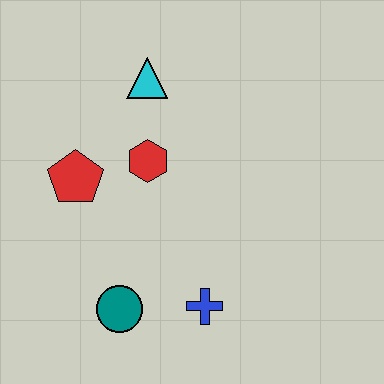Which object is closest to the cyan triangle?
The red hexagon is closest to the cyan triangle.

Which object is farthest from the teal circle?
The cyan triangle is farthest from the teal circle.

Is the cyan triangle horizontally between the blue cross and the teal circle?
Yes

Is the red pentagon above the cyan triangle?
No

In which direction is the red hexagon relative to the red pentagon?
The red hexagon is to the right of the red pentagon.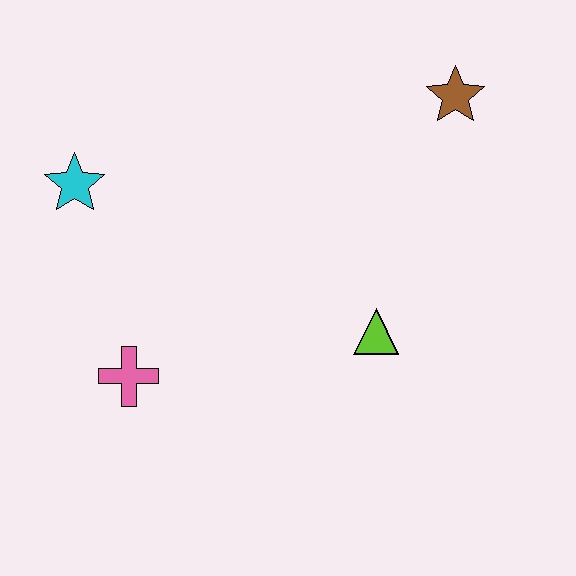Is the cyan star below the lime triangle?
No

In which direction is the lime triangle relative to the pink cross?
The lime triangle is to the right of the pink cross.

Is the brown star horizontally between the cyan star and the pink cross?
No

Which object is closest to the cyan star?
The pink cross is closest to the cyan star.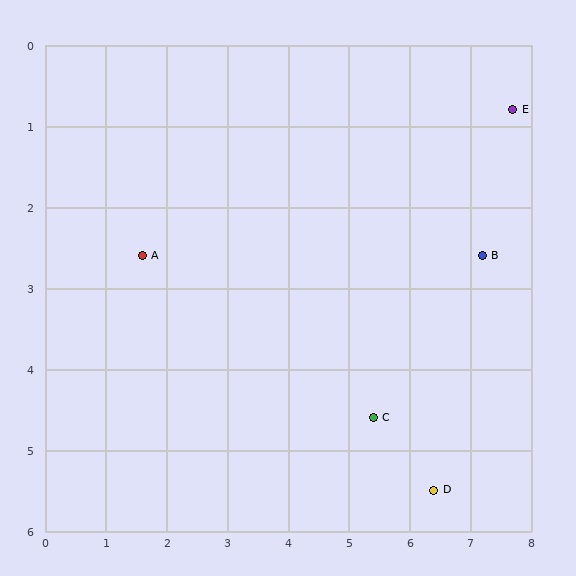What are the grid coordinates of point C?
Point C is at approximately (5.4, 4.6).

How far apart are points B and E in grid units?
Points B and E are about 1.9 grid units apart.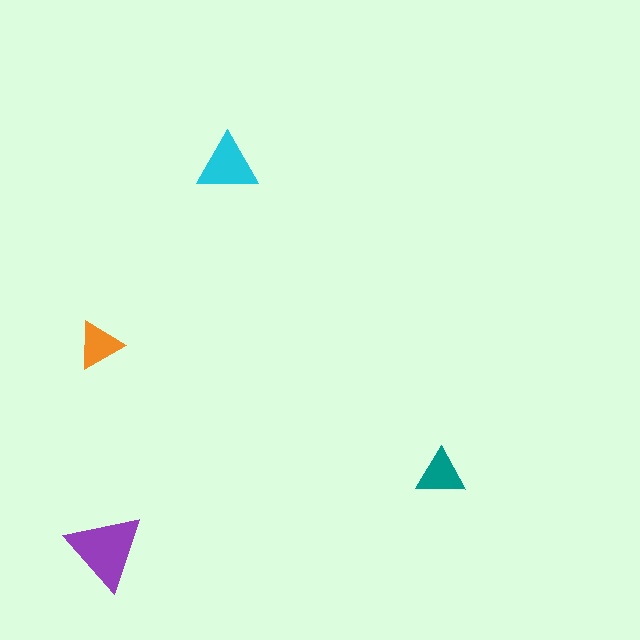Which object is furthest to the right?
The teal triangle is rightmost.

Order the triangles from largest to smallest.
the purple one, the cyan one, the teal one, the orange one.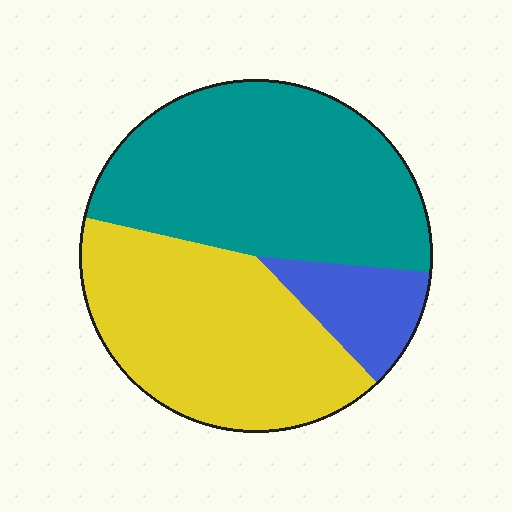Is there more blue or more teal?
Teal.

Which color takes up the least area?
Blue, at roughly 10%.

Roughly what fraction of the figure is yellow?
Yellow covers about 40% of the figure.